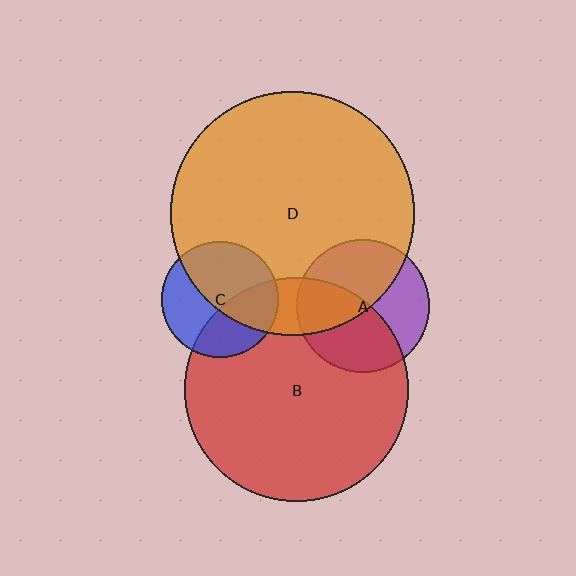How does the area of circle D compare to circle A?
Approximately 3.4 times.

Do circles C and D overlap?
Yes.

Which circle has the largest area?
Circle D (orange).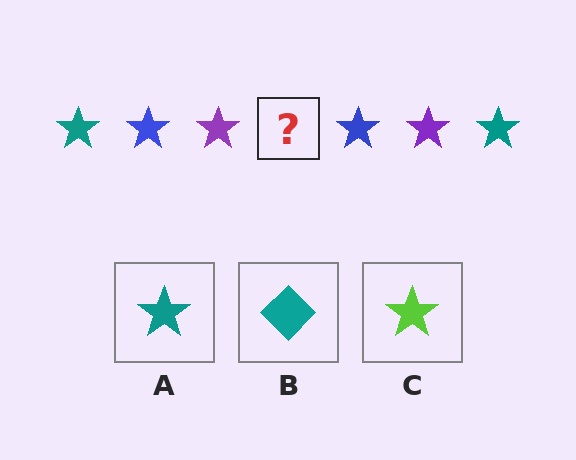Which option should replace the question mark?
Option A.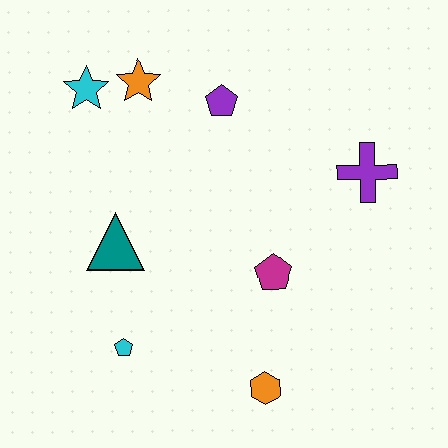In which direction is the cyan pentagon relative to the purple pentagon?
The cyan pentagon is below the purple pentagon.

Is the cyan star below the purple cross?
No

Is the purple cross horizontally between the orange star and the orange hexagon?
No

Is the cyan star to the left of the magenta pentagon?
Yes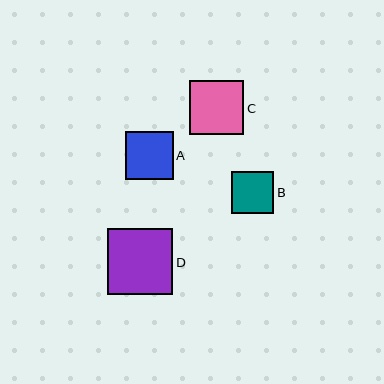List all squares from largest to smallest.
From largest to smallest: D, C, A, B.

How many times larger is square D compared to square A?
Square D is approximately 1.4 times the size of square A.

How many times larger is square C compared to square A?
Square C is approximately 1.1 times the size of square A.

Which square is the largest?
Square D is the largest with a size of approximately 66 pixels.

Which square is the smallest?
Square B is the smallest with a size of approximately 42 pixels.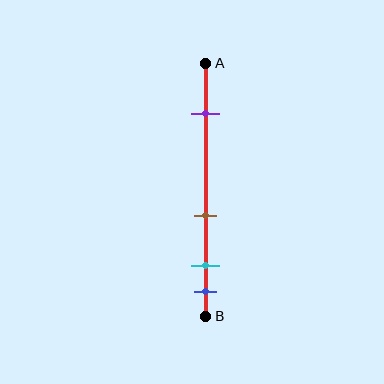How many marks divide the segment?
There are 4 marks dividing the segment.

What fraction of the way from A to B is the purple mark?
The purple mark is approximately 20% (0.2) of the way from A to B.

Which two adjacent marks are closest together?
The cyan and blue marks are the closest adjacent pair.